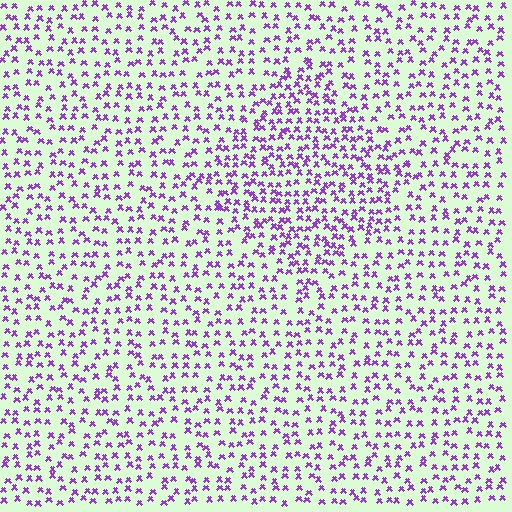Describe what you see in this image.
The image contains small purple elements arranged at two different densities. A diamond-shaped region is visible where the elements are more densely packed than the surrounding area.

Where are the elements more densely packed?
The elements are more densely packed inside the diamond boundary.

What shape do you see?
I see a diamond.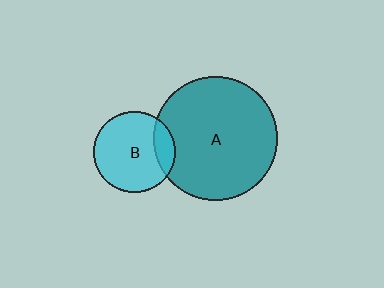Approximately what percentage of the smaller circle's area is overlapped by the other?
Approximately 15%.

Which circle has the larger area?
Circle A (teal).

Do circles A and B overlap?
Yes.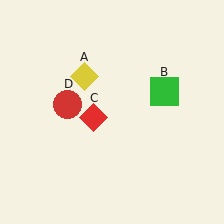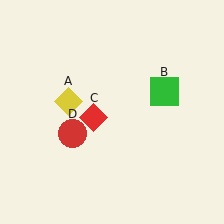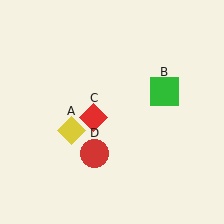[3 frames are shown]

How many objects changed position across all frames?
2 objects changed position: yellow diamond (object A), red circle (object D).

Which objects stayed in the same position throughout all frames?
Green square (object B) and red diamond (object C) remained stationary.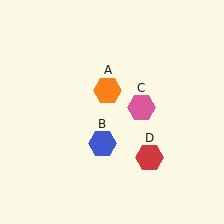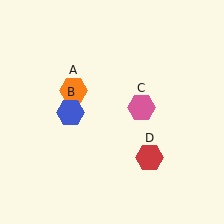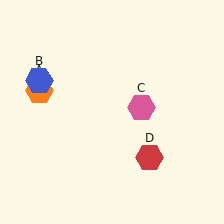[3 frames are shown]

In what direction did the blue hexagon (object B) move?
The blue hexagon (object B) moved up and to the left.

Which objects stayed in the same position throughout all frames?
Pink hexagon (object C) and red hexagon (object D) remained stationary.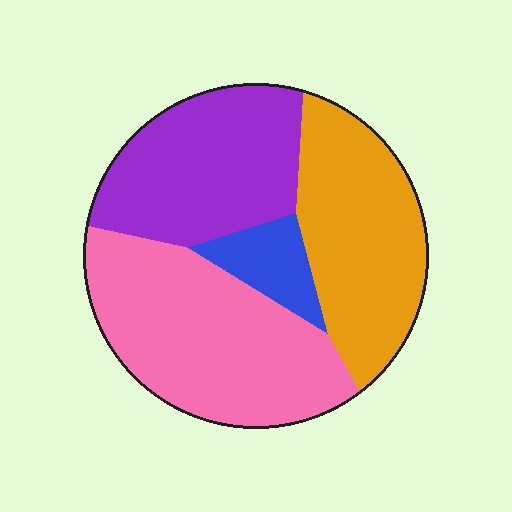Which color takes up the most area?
Pink, at roughly 35%.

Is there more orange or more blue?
Orange.